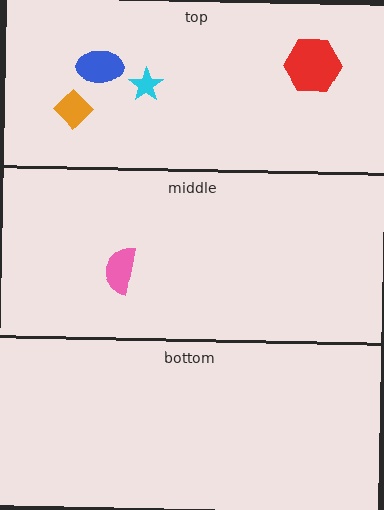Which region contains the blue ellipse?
The top region.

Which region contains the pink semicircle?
The middle region.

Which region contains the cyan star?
The top region.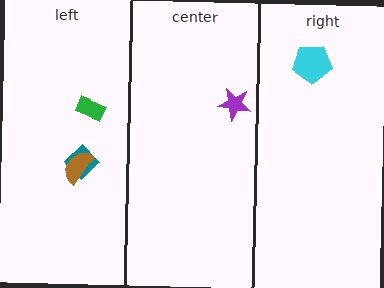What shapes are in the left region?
The teal diamond, the green rectangle, the brown semicircle.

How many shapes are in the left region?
3.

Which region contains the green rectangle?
The left region.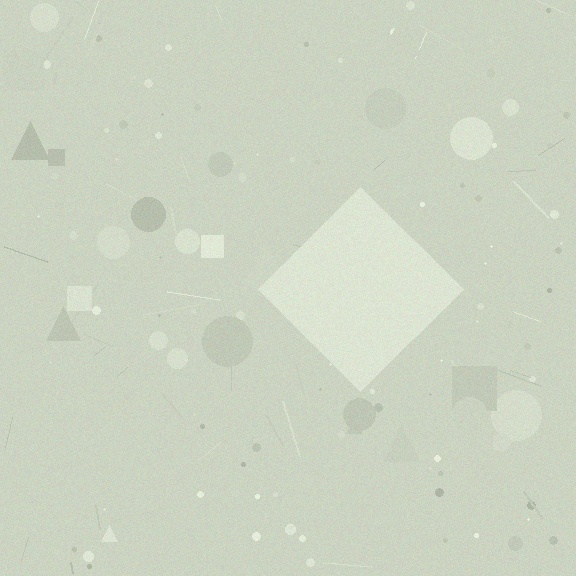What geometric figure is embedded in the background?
A diamond is embedded in the background.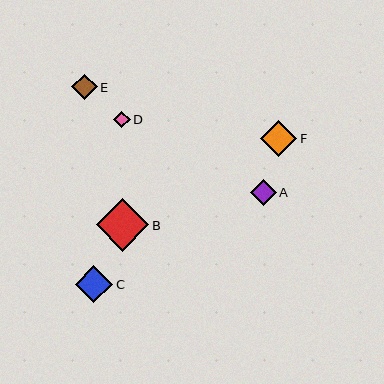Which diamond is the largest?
Diamond B is the largest with a size of approximately 52 pixels.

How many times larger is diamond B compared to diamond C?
Diamond B is approximately 1.4 times the size of diamond C.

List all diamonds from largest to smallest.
From largest to smallest: B, C, F, E, A, D.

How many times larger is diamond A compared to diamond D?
Diamond A is approximately 1.6 times the size of diamond D.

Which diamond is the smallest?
Diamond D is the smallest with a size of approximately 17 pixels.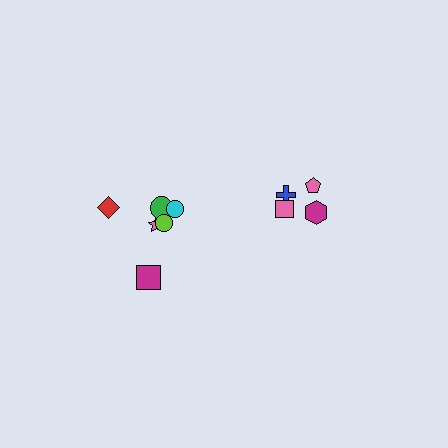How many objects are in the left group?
There are 6 objects.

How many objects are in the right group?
There are 4 objects.